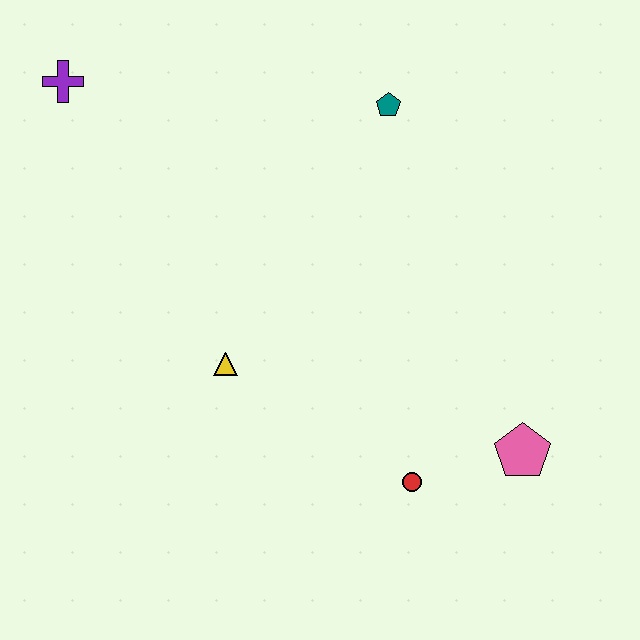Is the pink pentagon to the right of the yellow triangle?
Yes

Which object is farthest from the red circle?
The purple cross is farthest from the red circle.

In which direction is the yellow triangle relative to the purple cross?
The yellow triangle is below the purple cross.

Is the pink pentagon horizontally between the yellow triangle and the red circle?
No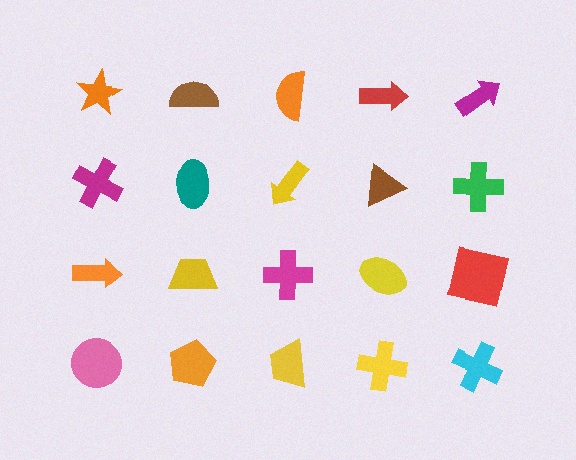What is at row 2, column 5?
A green cross.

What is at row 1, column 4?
A red arrow.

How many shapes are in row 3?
5 shapes.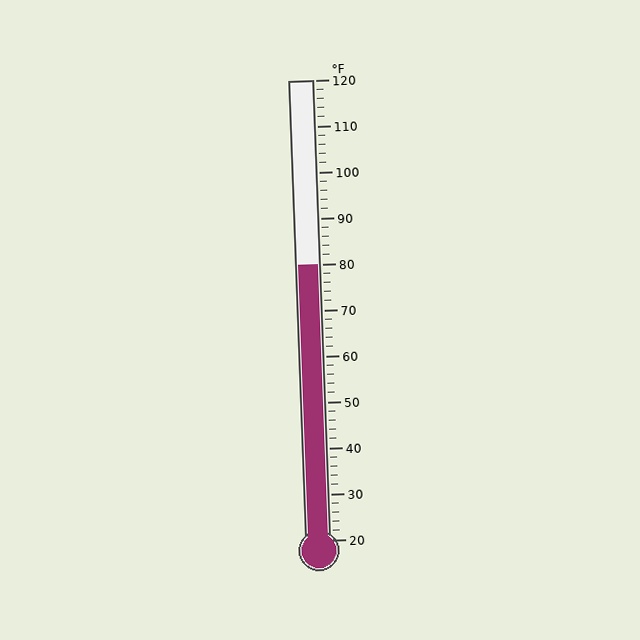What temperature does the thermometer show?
The thermometer shows approximately 80°F.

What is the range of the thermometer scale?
The thermometer scale ranges from 20°F to 120°F.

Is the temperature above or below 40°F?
The temperature is above 40°F.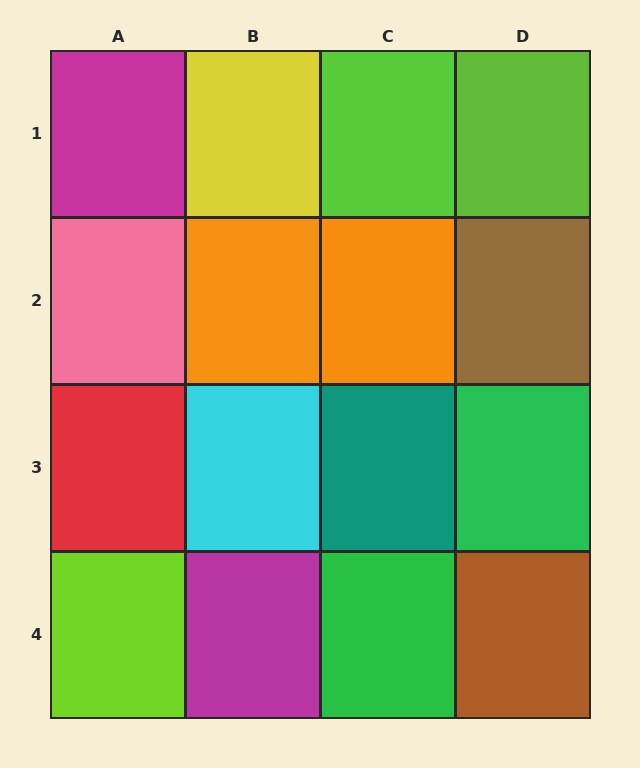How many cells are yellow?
1 cell is yellow.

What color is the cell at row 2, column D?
Brown.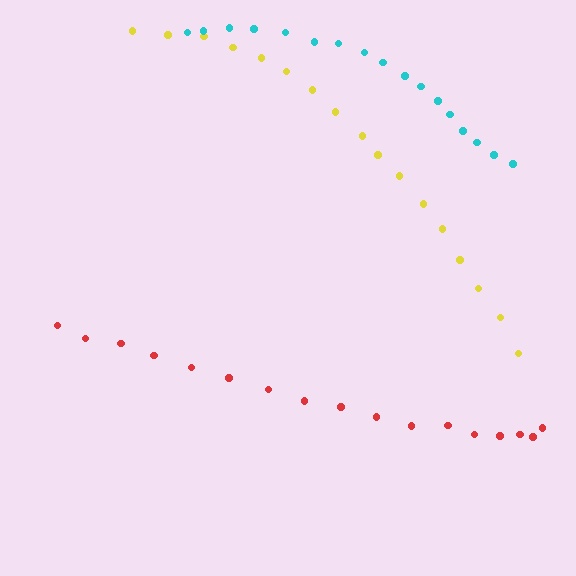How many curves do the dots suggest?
There are 3 distinct paths.